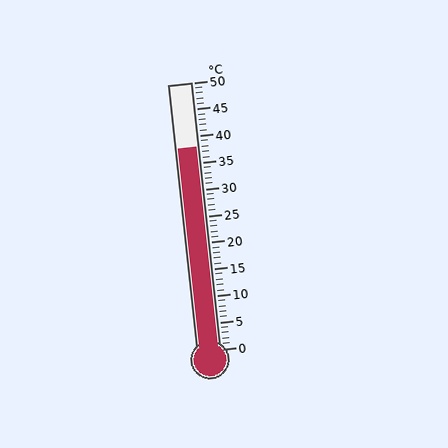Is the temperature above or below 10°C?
The temperature is above 10°C.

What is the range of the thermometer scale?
The thermometer scale ranges from 0°C to 50°C.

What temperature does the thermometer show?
The thermometer shows approximately 38°C.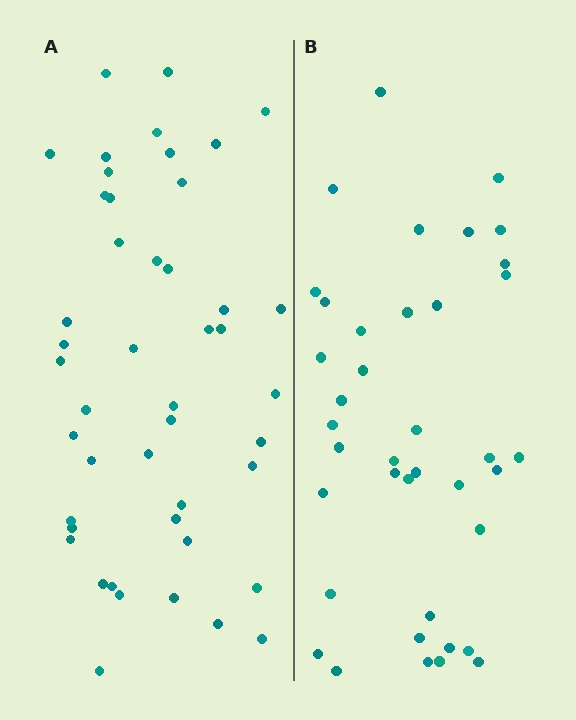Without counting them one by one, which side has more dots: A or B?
Region A (the left region) has more dots.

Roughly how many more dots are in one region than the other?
Region A has roughly 8 or so more dots than region B.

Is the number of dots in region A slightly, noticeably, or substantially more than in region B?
Region A has only slightly more — the two regions are fairly close. The ratio is roughly 1.2 to 1.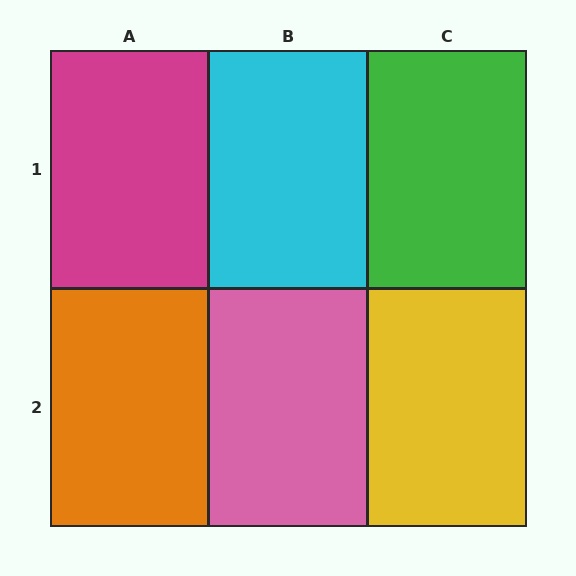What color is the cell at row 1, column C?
Green.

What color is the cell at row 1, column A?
Magenta.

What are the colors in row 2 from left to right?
Orange, pink, yellow.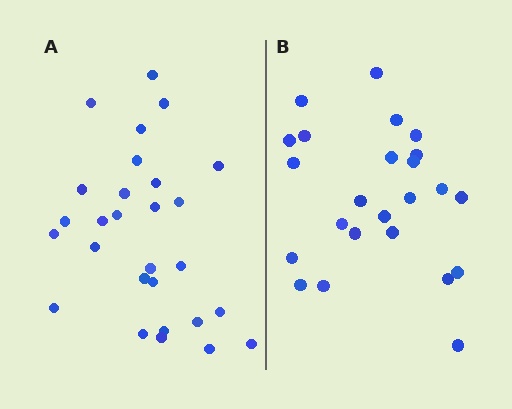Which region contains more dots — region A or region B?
Region A (the left region) has more dots.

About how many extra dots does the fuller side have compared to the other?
Region A has about 4 more dots than region B.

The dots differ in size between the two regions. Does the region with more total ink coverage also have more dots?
No. Region B has more total ink coverage because its dots are larger, but region A actually contains more individual dots. Total area can be misleading — the number of items is what matters here.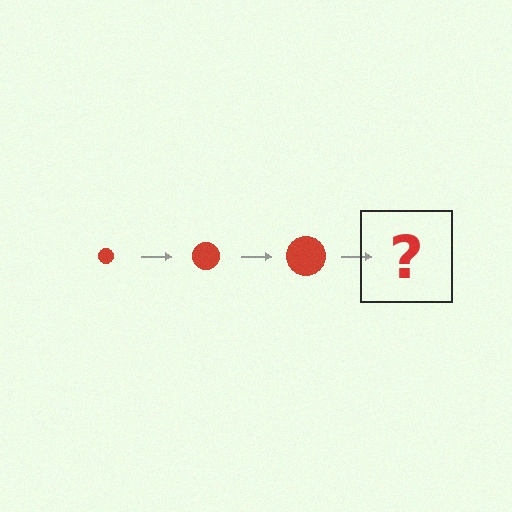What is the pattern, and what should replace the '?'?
The pattern is that the circle gets progressively larger each step. The '?' should be a red circle, larger than the previous one.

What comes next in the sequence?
The next element should be a red circle, larger than the previous one.